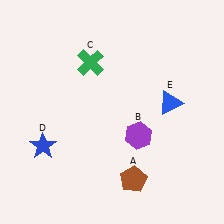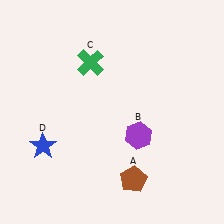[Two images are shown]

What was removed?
The blue triangle (E) was removed in Image 2.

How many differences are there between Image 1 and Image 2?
There is 1 difference between the two images.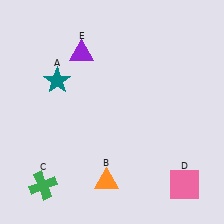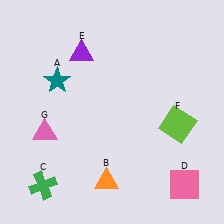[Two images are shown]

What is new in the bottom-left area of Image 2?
A pink triangle (G) was added in the bottom-left area of Image 2.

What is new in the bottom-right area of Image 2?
A lime square (F) was added in the bottom-right area of Image 2.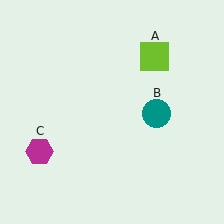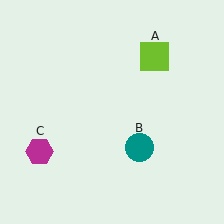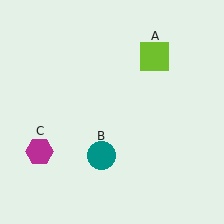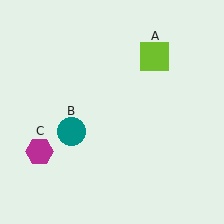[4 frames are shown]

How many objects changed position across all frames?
1 object changed position: teal circle (object B).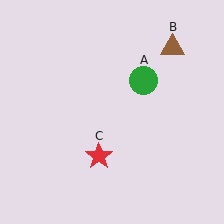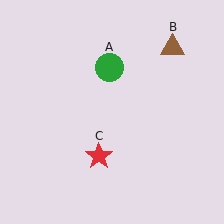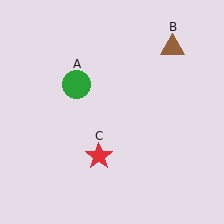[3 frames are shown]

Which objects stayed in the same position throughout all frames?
Brown triangle (object B) and red star (object C) remained stationary.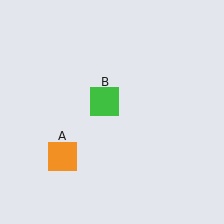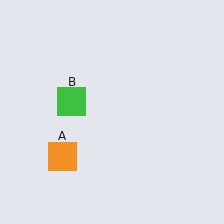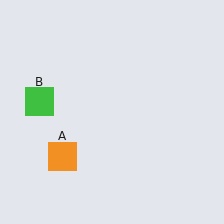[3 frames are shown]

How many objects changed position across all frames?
1 object changed position: green square (object B).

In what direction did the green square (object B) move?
The green square (object B) moved left.